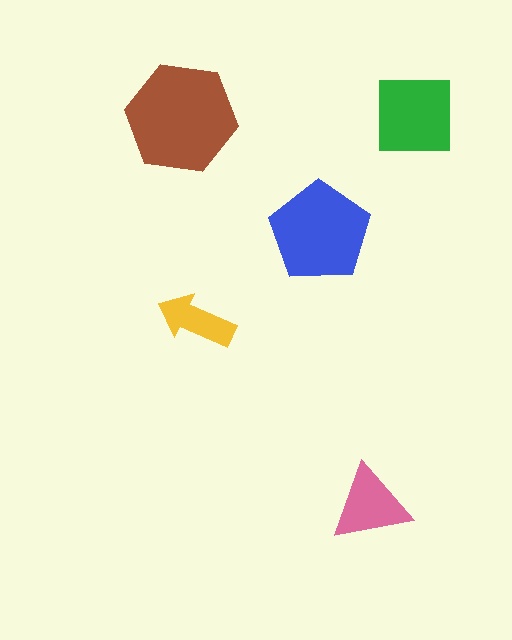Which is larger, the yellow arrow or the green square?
The green square.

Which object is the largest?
The brown hexagon.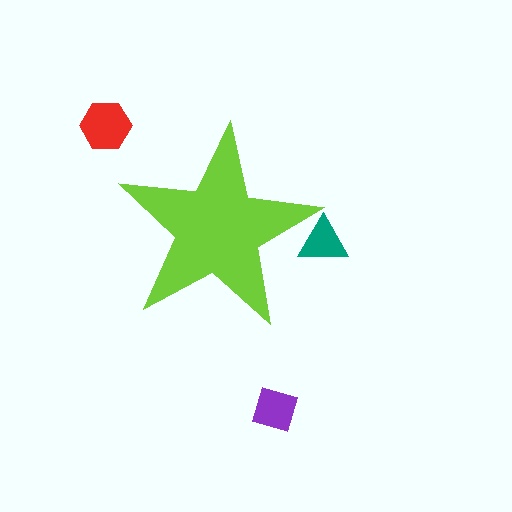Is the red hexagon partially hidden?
No, the red hexagon is fully visible.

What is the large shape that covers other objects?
A lime star.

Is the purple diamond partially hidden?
No, the purple diamond is fully visible.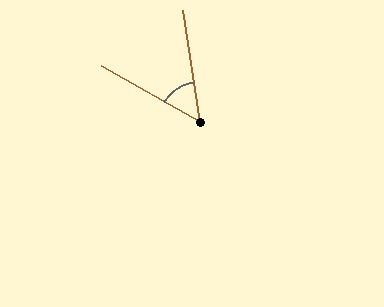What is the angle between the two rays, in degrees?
Approximately 52 degrees.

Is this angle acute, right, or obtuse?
It is acute.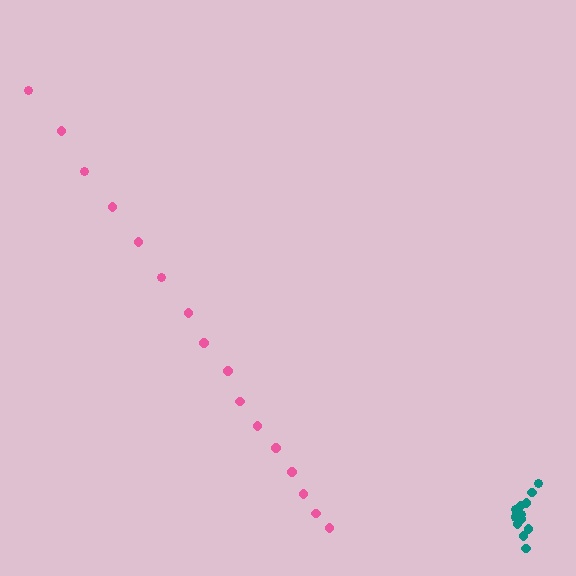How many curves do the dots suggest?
There are 2 distinct paths.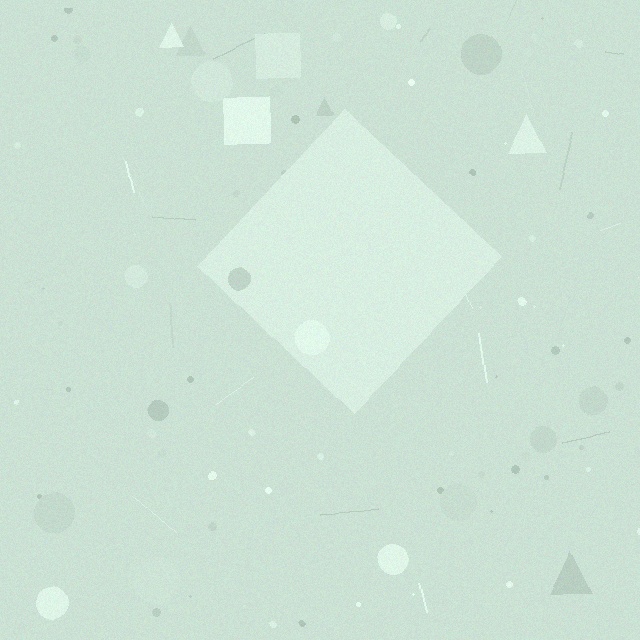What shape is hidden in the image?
A diamond is hidden in the image.